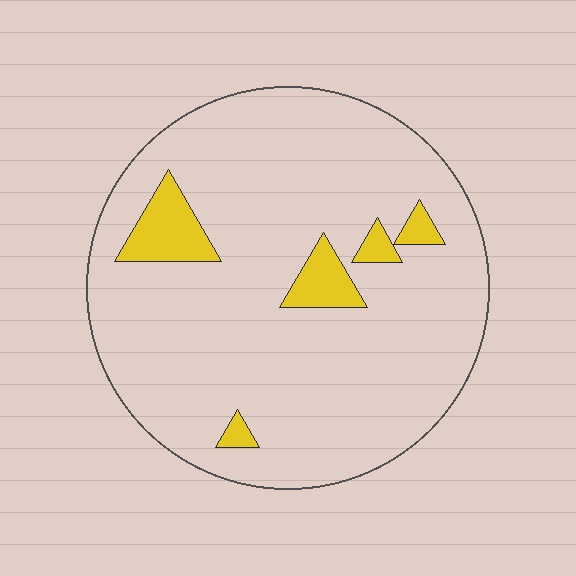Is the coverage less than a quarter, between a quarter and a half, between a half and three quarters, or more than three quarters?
Less than a quarter.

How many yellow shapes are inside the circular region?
5.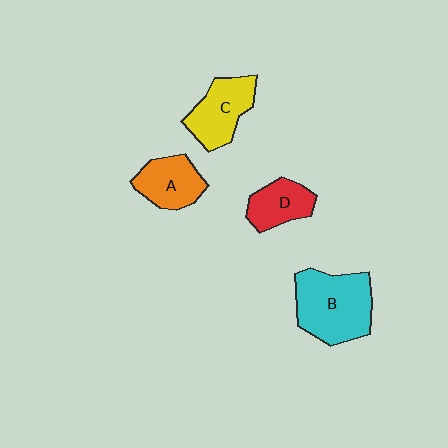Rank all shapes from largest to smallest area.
From largest to smallest: B (cyan), C (yellow), A (orange), D (red).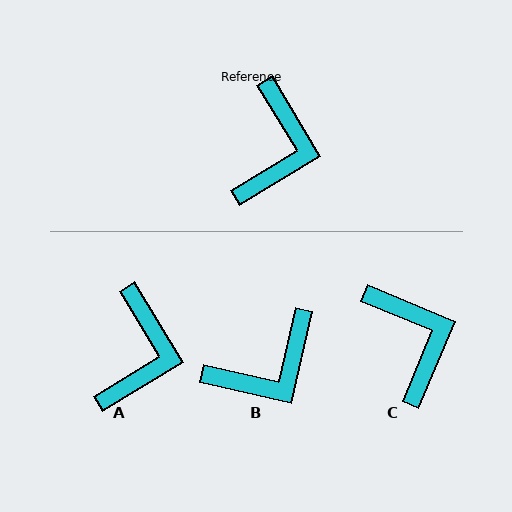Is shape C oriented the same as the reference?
No, it is off by about 37 degrees.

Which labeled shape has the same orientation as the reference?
A.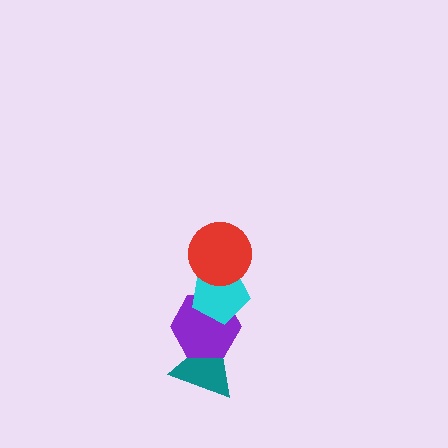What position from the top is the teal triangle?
The teal triangle is 4th from the top.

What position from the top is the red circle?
The red circle is 1st from the top.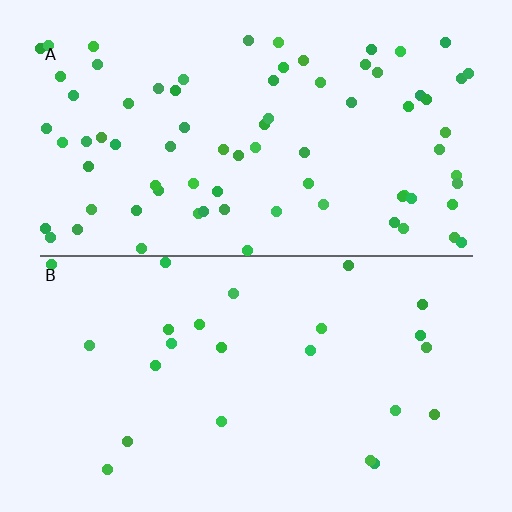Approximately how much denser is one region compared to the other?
Approximately 3.2× — region A over region B.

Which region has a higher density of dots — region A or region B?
A (the top).